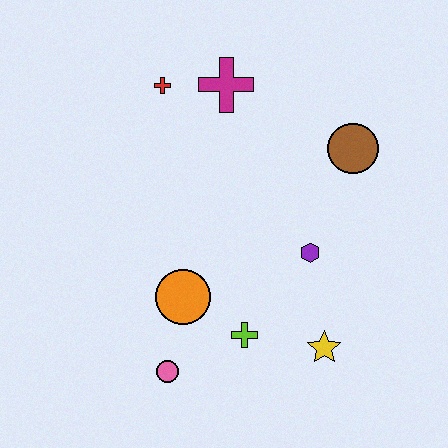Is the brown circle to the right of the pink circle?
Yes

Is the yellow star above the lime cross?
No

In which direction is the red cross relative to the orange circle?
The red cross is above the orange circle.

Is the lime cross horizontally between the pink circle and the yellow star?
Yes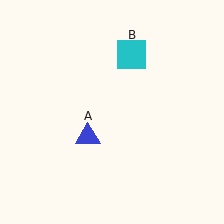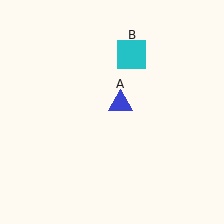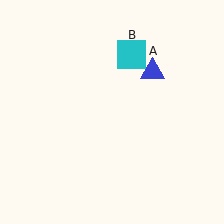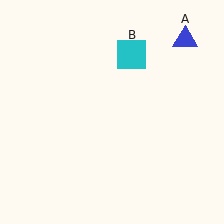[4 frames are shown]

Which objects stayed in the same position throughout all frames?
Cyan square (object B) remained stationary.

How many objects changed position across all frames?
1 object changed position: blue triangle (object A).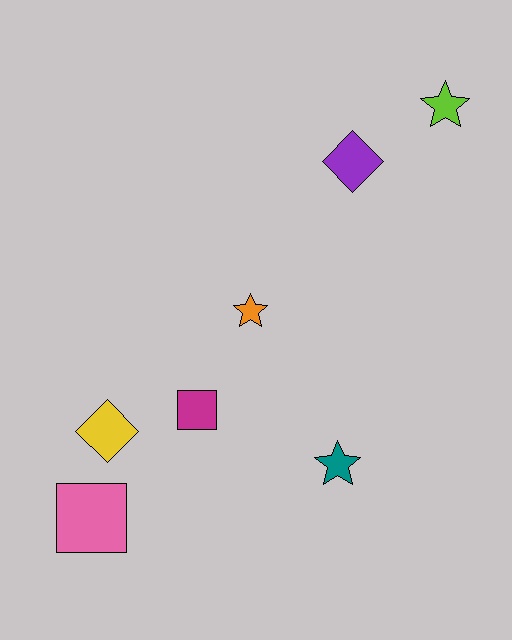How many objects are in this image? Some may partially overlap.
There are 7 objects.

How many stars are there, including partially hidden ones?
There are 3 stars.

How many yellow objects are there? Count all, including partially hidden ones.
There is 1 yellow object.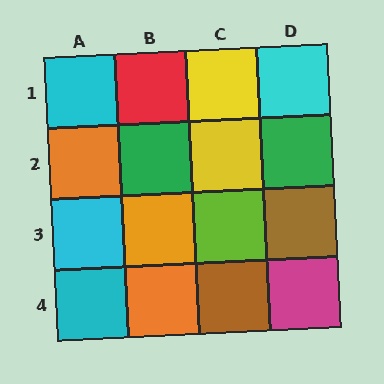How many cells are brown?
2 cells are brown.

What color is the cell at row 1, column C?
Yellow.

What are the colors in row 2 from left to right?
Orange, green, yellow, green.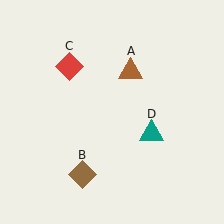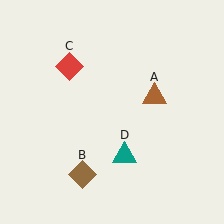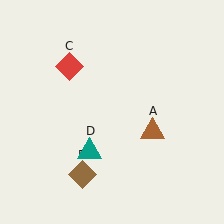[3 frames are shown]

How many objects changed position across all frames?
2 objects changed position: brown triangle (object A), teal triangle (object D).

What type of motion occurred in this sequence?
The brown triangle (object A), teal triangle (object D) rotated clockwise around the center of the scene.